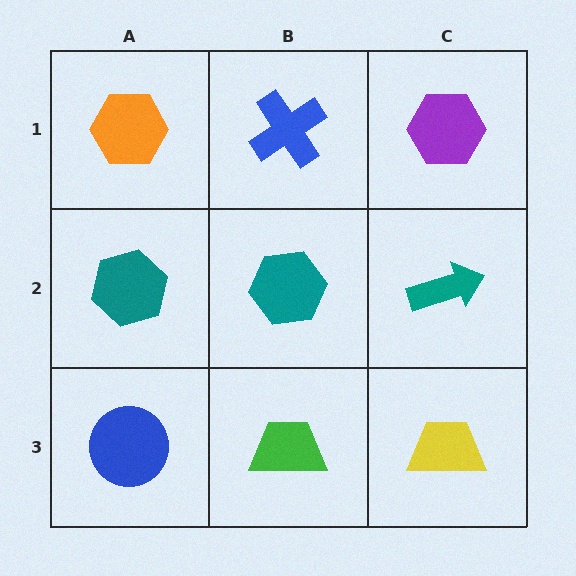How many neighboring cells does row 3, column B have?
3.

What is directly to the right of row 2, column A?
A teal hexagon.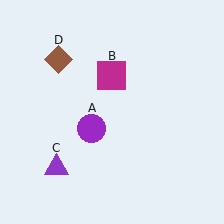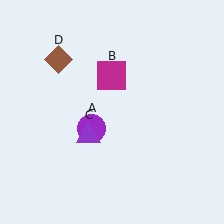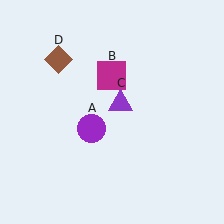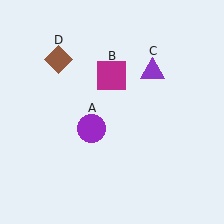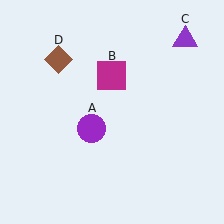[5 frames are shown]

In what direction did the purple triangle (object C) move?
The purple triangle (object C) moved up and to the right.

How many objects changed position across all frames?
1 object changed position: purple triangle (object C).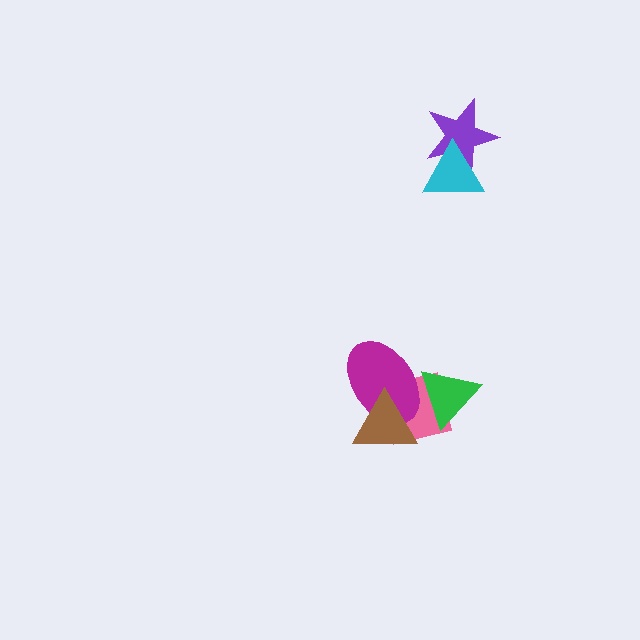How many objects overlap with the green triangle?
2 objects overlap with the green triangle.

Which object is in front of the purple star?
The cyan triangle is in front of the purple star.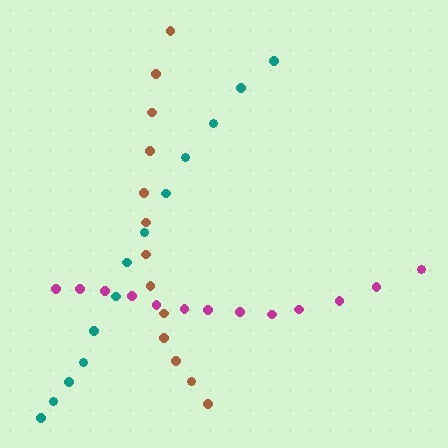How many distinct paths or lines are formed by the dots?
There are 3 distinct paths.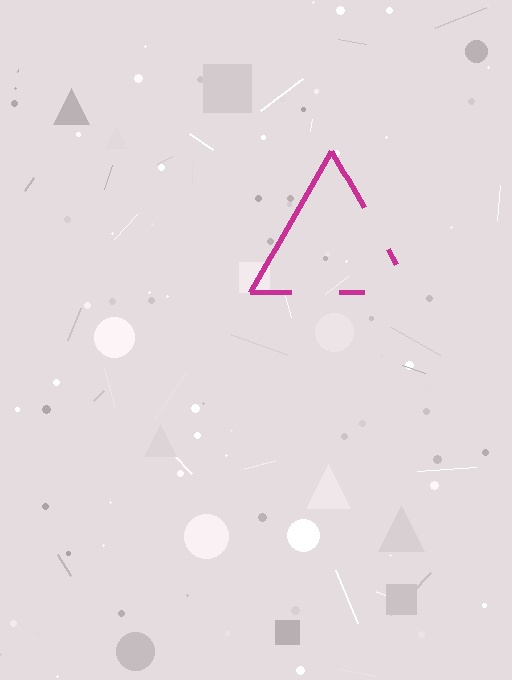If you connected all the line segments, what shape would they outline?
They would outline a triangle.